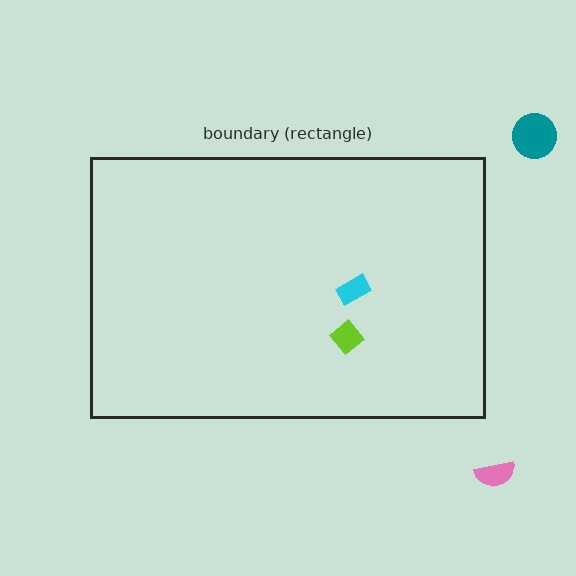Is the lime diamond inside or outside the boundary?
Inside.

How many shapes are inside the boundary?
2 inside, 2 outside.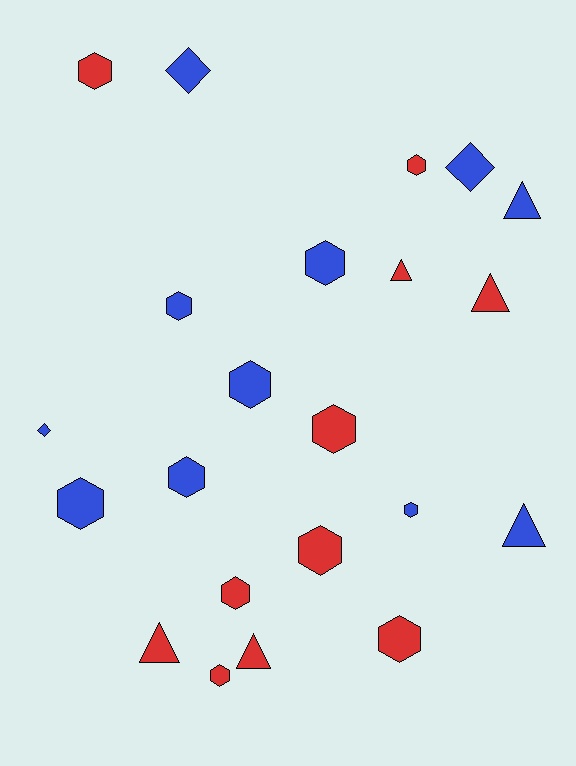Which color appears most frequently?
Red, with 11 objects.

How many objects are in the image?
There are 22 objects.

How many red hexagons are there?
There are 7 red hexagons.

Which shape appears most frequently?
Hexagon, with 13 objects.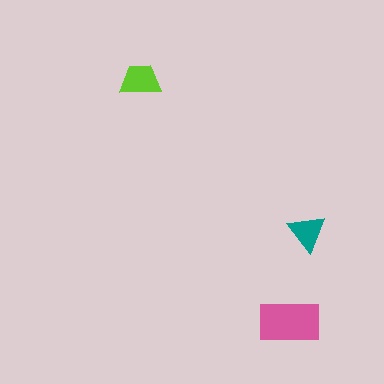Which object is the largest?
The pink rectangle.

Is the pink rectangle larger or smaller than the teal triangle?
Larger.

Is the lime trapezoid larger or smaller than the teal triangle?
Larger.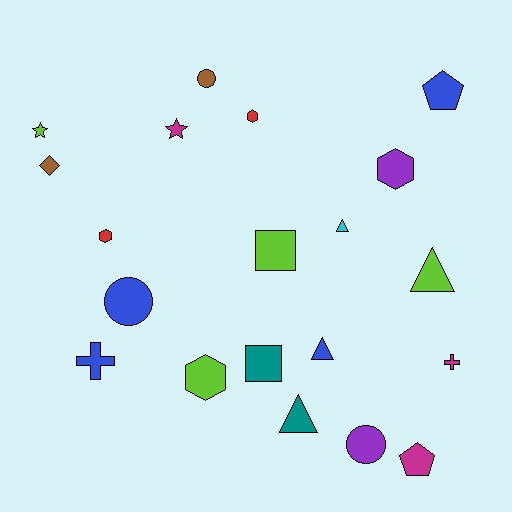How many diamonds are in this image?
There is 1 diamond.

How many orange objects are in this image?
There are no orange objects.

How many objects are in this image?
There are 20 objects.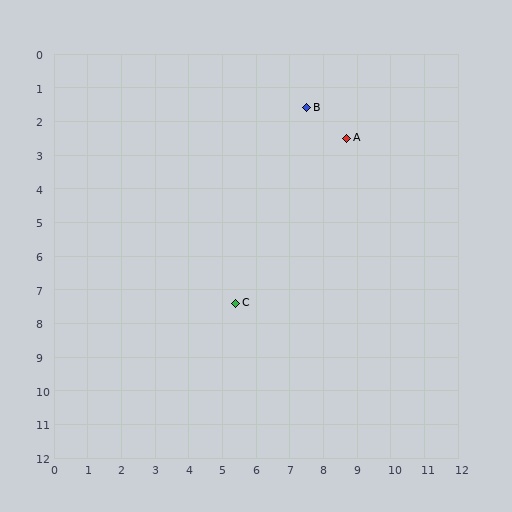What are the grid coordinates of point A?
Point A is at approximately (8.7, 2.5).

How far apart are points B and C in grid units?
Points B and C are about 6.2 grid units apart.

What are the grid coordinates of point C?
Point C is at approximately (5.4, 7.4).